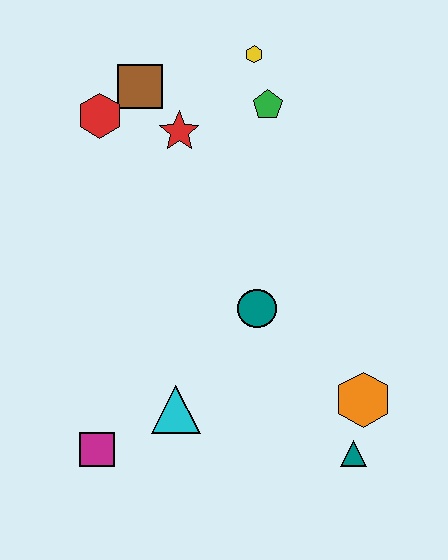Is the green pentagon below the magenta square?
No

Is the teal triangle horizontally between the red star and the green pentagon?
No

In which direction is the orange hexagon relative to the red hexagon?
The orange hexagon is below the red hexagon.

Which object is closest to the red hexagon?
The brown square is closest to the red hexagon.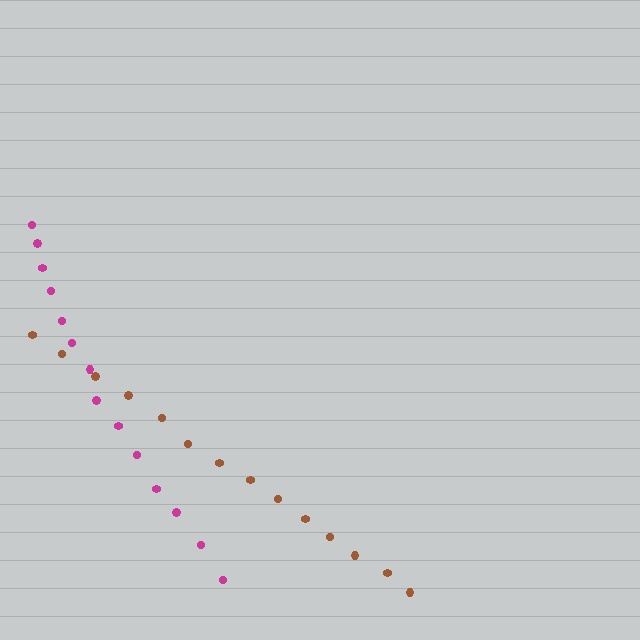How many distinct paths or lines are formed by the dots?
There are 2 distinct paths.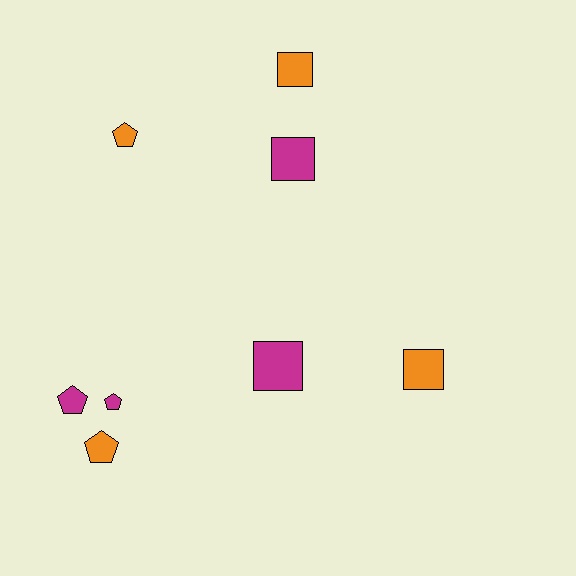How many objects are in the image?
There are 8 objects.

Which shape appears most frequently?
Pentagon, with 4 objects.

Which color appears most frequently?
Magenta, with 4 objects.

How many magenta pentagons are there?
There are 2 magenta pentagons.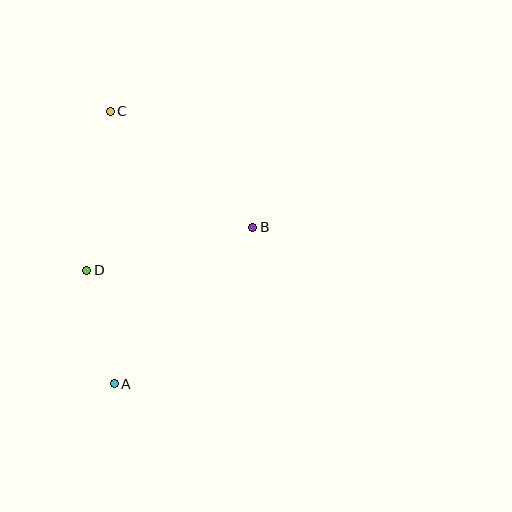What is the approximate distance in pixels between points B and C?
The distance between B and C is approximately 184 pixels.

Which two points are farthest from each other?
Points A and C are farthest from each other.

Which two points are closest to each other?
Points A and D are closest to each other.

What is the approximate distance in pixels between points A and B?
The distance between A and B is approximately 209 pixels.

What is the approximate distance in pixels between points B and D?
The distance between B and D is approximately 171 pixels.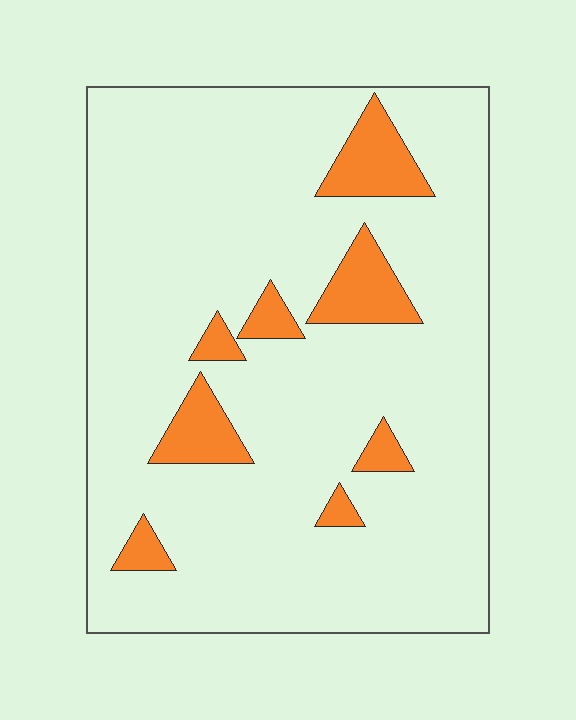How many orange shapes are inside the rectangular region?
8.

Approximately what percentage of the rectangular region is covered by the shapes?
Approximately 10%.